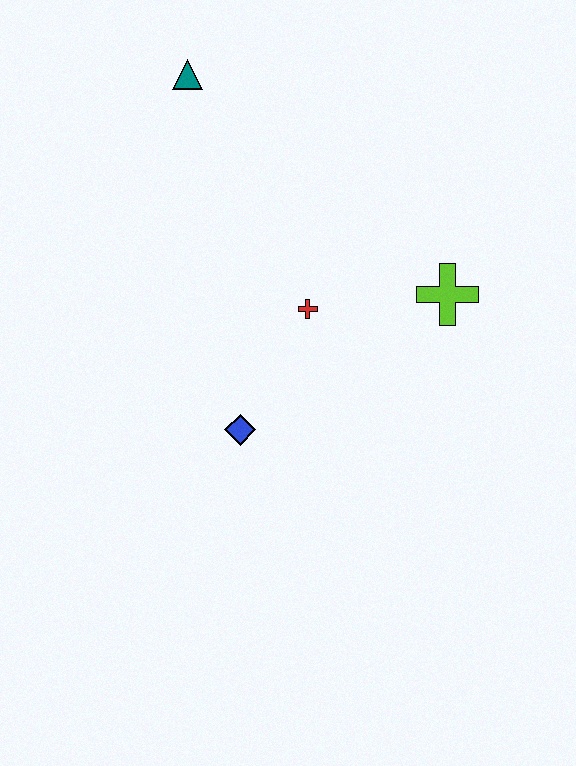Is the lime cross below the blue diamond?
No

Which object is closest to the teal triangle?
The red cross is closest to the teal triangle.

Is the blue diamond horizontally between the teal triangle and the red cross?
Yes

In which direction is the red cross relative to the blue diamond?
The red cross is above the blue diamond.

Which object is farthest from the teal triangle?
The blue diamond is farthest from the teal triangle.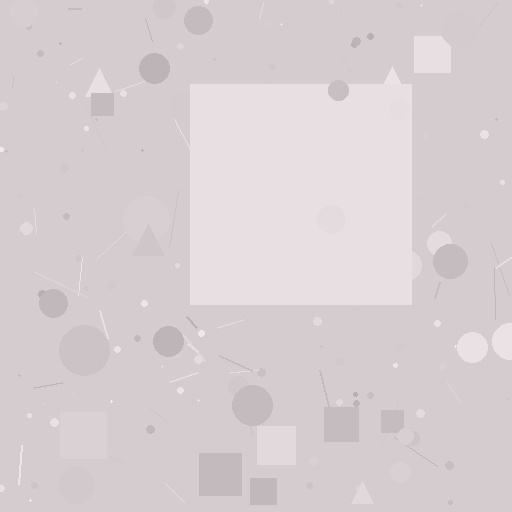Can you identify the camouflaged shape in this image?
The camouflaged shape is a square.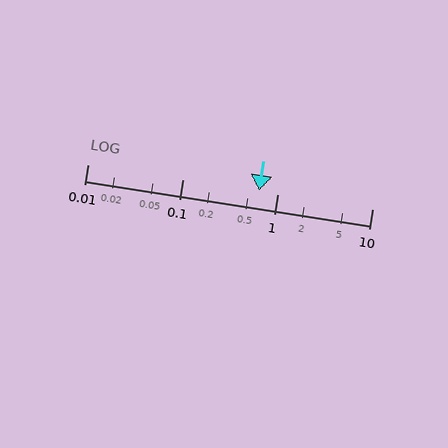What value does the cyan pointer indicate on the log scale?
The pointer indicates approximately 0.64.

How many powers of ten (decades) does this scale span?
The scale spans 3 decades, from 0.01 to 10.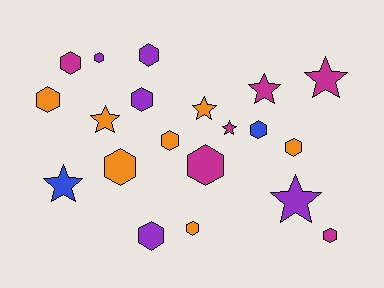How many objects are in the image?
There are 20 objects.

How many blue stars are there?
There is 1 blue star.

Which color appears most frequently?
Orange, with 7 objects.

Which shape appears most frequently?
Hexagon, with 13 objects.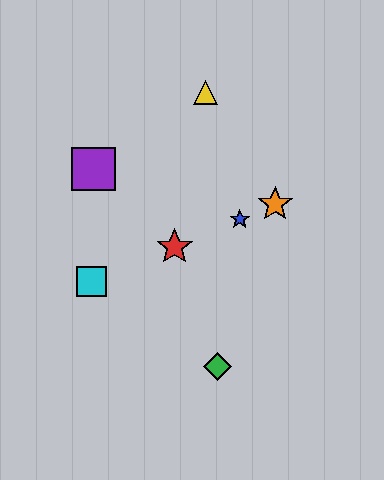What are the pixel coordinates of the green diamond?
The green diamond is at (218, 366).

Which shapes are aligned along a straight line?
The red star, the blue star, the orange star, the cyan square are aligned along a straight line.